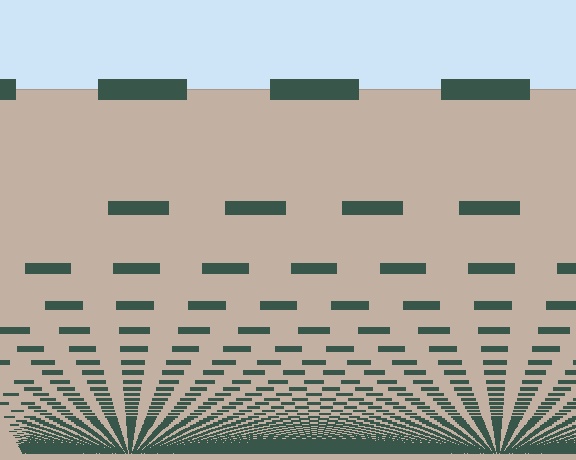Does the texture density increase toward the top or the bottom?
Density increases toward the bottom.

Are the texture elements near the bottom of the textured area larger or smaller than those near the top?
Smaller. The gradient is inverted — elements near the bottom are smaller and denser.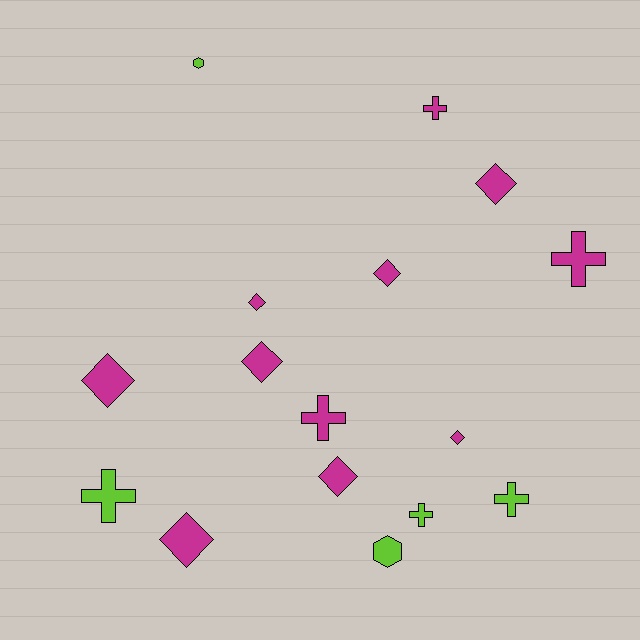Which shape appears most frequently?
Diamond, with 8 objects.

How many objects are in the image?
There are 16 objects.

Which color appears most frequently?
Magenta, with 11 objects.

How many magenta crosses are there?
There are 3 magenta crosses.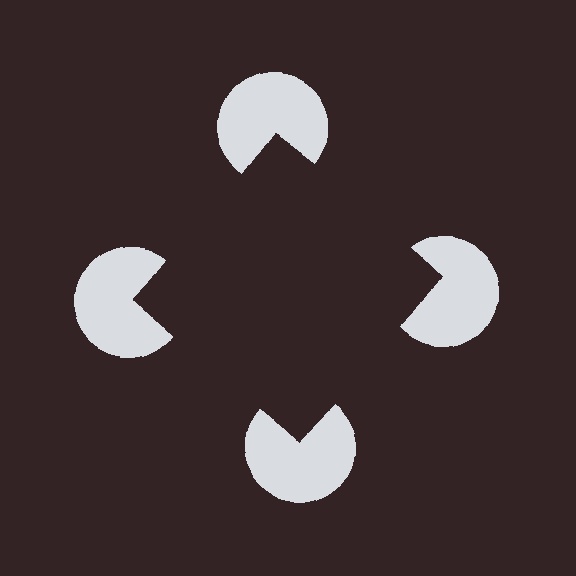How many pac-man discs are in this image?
There are 4 — one at each vertex of the illusory square.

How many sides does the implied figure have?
4 sides.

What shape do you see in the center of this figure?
An illusory square — its edges are inferred from the aligned wedge cuts in the pac-man discs, not physically drawn.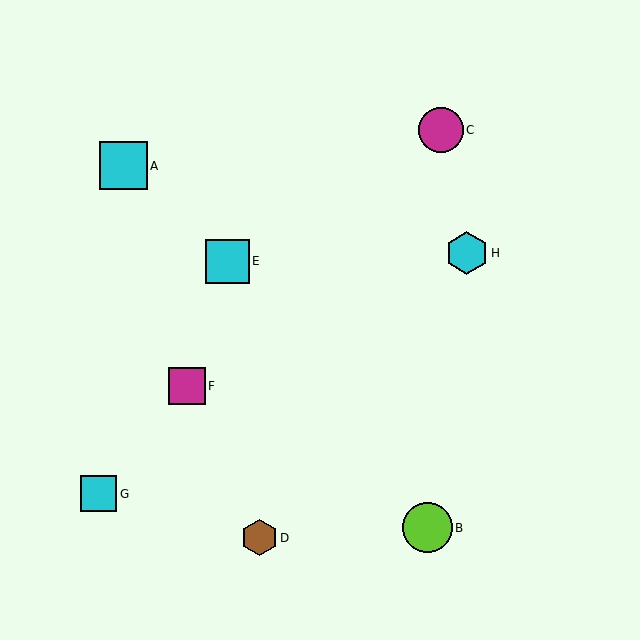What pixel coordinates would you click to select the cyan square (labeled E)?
Click at (227, 262) to select the cyan square E.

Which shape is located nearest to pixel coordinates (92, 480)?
The cyan square (labeled G) at (99, 494) is nearest to that location.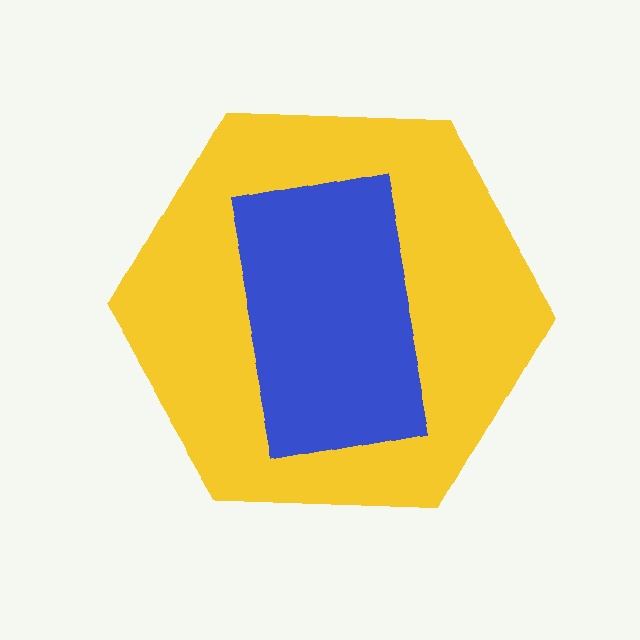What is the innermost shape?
The blue rectangle.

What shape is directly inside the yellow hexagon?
The blue rectangle.